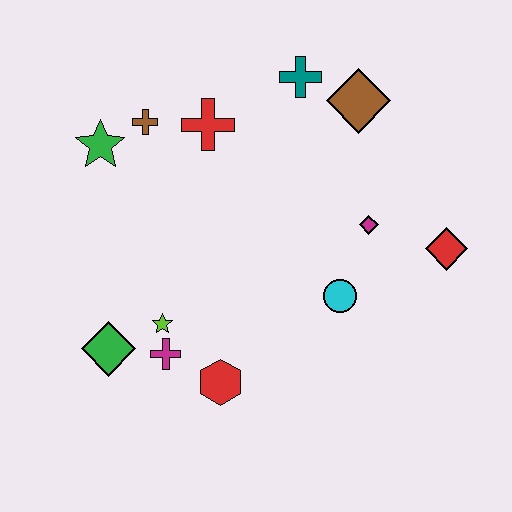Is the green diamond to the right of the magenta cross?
No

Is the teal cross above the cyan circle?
Yes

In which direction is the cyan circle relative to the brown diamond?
The cyan circle is below the brown diamond.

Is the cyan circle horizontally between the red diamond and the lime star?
Yes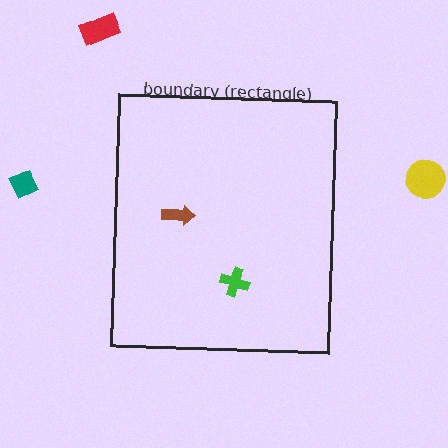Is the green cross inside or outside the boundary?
Inside.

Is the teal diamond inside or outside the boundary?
Outside.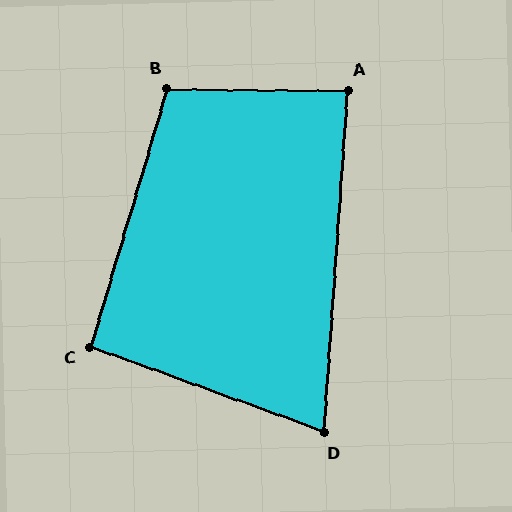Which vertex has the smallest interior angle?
D, at approximately 74 degrees.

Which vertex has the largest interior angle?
B, at approximately 106 degrees.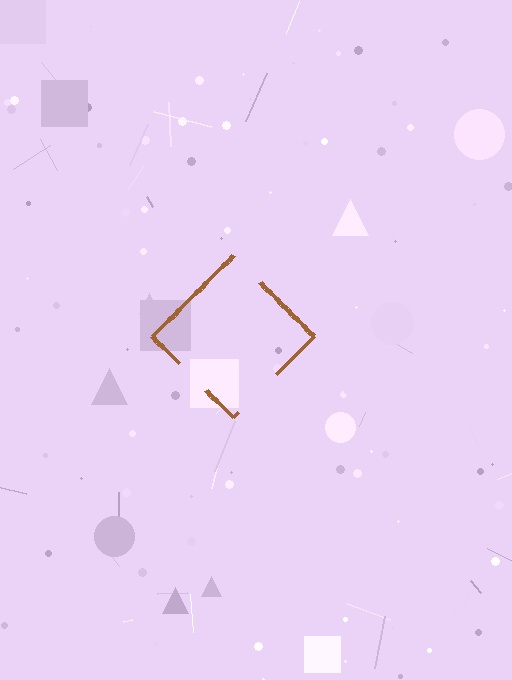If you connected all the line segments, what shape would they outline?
They would outline a diamond.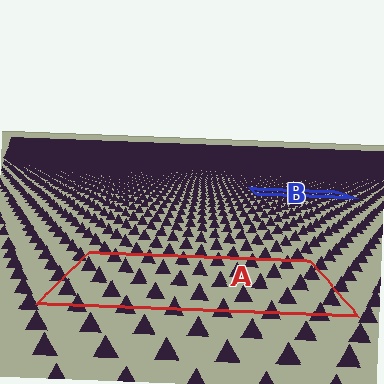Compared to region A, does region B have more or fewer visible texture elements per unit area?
Region B has more texture elements per unit area — they are packed more densely because it is farther away.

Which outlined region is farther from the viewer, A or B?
Region B is farther from the viewer — the texture elements inside it appear smaller and more densely packed.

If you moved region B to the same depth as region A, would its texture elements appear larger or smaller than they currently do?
They would appear larger. At a closer depth, the same texture elements are projected at a bigger on-screen size.